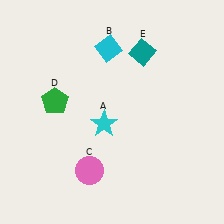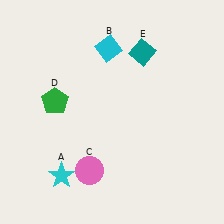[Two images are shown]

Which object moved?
The cyan star (A) moved down.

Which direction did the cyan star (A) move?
The cyan star (A) moved down.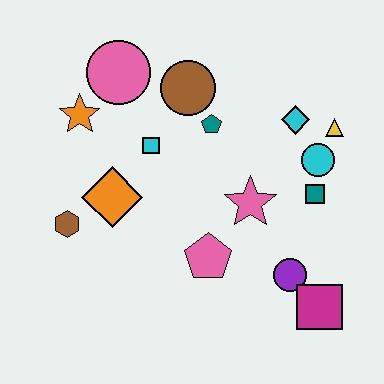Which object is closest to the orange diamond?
The brown hexagon is closest to the orange diamond.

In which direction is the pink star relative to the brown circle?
The pink star is below the brown circle.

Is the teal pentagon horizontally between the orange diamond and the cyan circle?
Yes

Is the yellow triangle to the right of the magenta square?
Yes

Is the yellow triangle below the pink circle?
Yes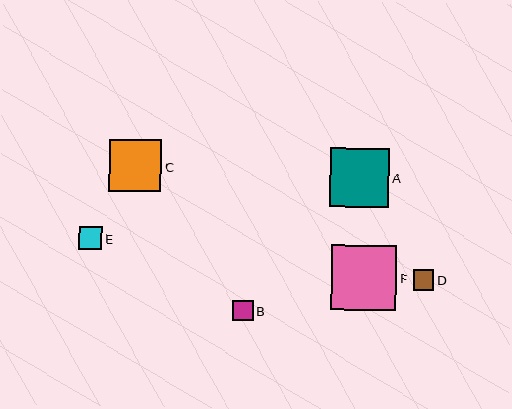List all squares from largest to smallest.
From largest to smallest: F, A, C, E, B, D.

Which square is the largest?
Square F is the largest with a size of approximately 65 pixels.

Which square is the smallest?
Square D is the smallest with a size of approximately 20 pixels.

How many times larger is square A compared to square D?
Square A is approximately 2.9 times the size of square D.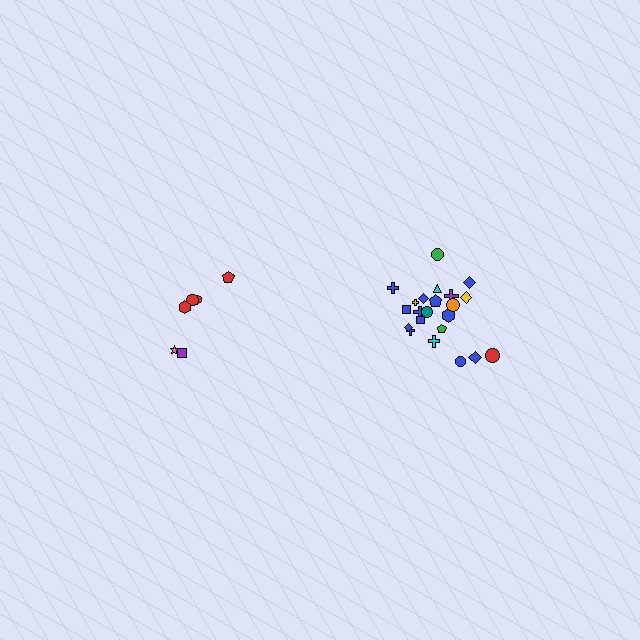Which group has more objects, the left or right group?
The right group.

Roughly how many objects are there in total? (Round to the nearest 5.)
Roughly 30 objects in total.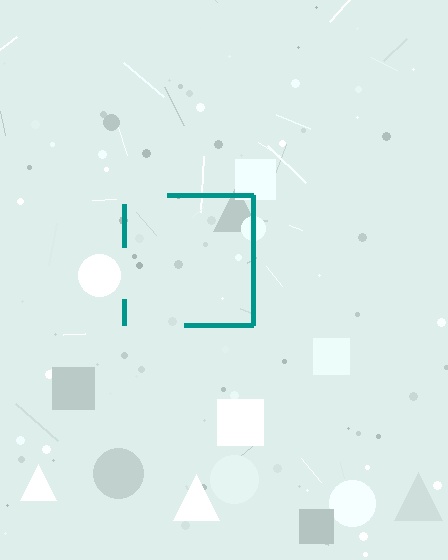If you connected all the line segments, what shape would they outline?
They would outline a square.